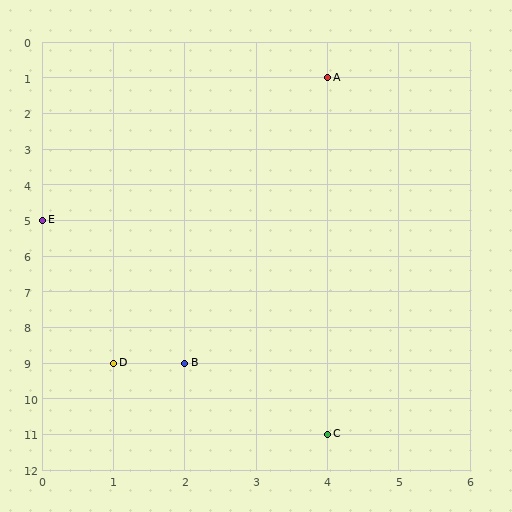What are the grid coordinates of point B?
Point B is at grid coordinates (2, 9).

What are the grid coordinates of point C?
Point C is at grid coordinates (4, 11).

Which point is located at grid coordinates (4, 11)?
Point C is at (4, 11).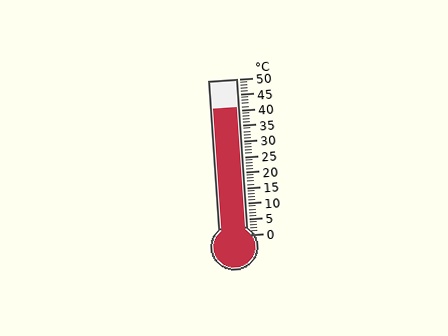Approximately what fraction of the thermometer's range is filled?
The thermometer is filled to approximately 80% of its range.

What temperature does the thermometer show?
The thermometer shows approximately 41°C.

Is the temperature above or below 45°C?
The temperature is below 45°C.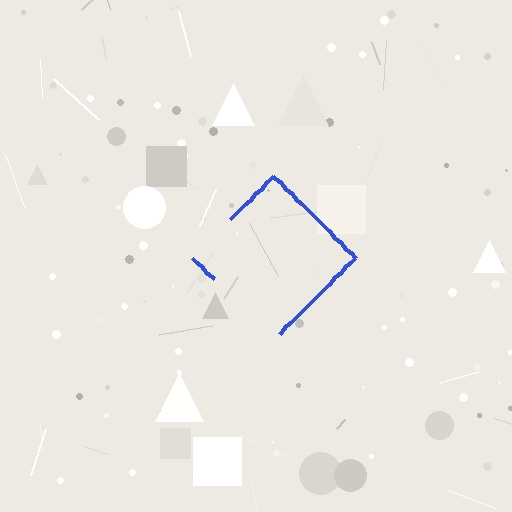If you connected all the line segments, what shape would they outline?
They would outline a diamond.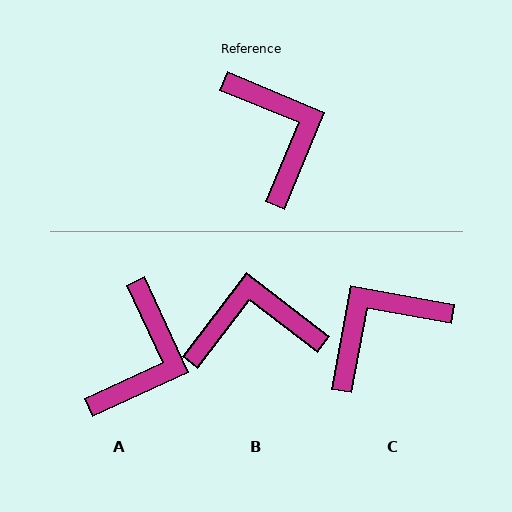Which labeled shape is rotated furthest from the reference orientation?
C, about 102 degrees away.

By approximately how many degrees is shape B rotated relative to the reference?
Approximately 75 degrees counter-clockwise.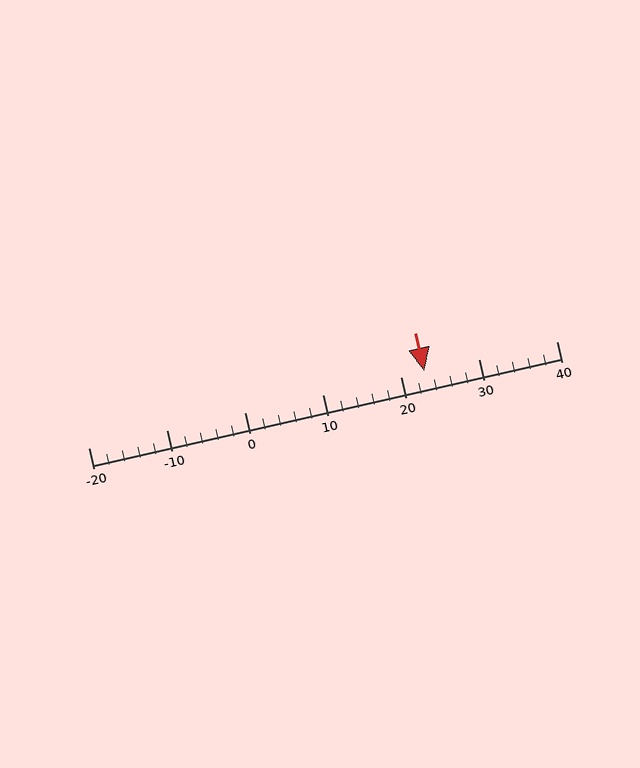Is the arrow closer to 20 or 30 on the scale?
The arrow is closer to 20.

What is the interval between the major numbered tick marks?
The major tick marks are spaced 10 units apart.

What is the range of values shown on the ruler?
The ruler shows values from -20 to 40.